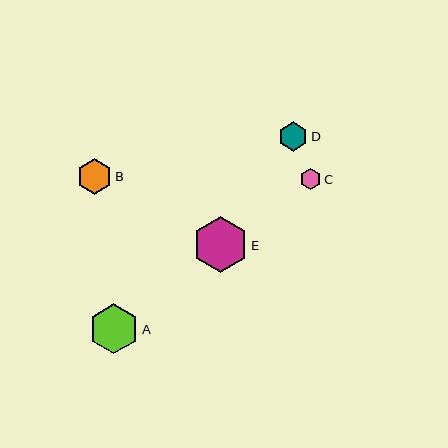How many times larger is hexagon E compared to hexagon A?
Hexagon E is approximately 1.1 times the size of hexagon A.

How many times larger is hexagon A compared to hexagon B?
Hexagon A is approximately 1.4 times the size of hexagon B.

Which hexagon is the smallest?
Hexagon C is the smallest with a size of approximately 21 pixels.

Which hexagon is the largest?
Hexagon E is the largest with a size of approximately 56 pixels.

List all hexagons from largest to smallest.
From largest to smallest: E, A, B, D, C.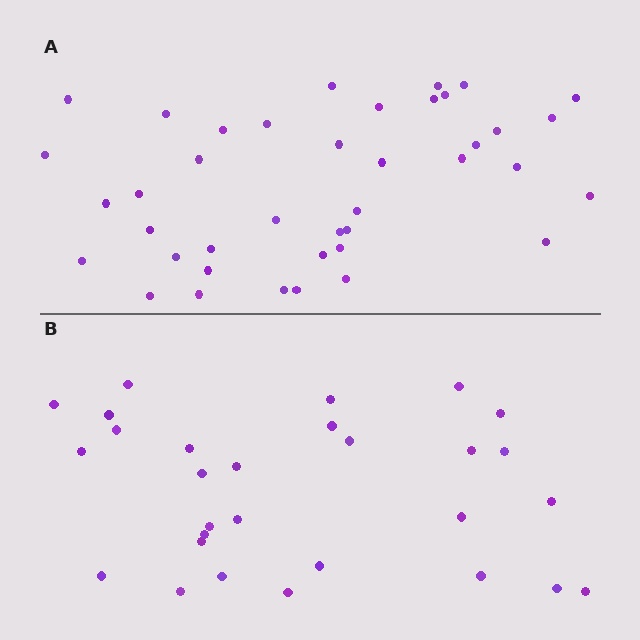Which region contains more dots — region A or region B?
Region A (the top region) has more dots.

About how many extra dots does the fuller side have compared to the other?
Region A has roughly 12 or so more dots than region B.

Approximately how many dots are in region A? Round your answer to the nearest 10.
About 40 dots.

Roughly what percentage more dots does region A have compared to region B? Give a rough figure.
About 40% more.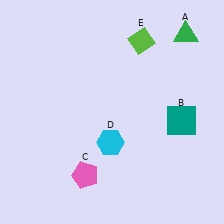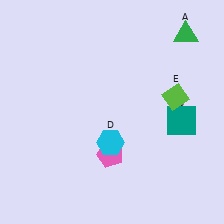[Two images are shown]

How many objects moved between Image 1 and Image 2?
2 objects moved between the two images.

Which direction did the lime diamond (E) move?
The lime diamond (E) moved down.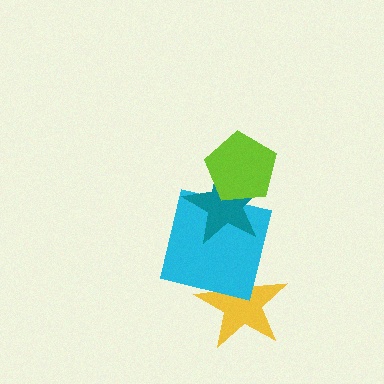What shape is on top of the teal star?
The lime pentagon is on top of the teal star.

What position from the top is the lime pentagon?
The lime pentagon is 1st from the top.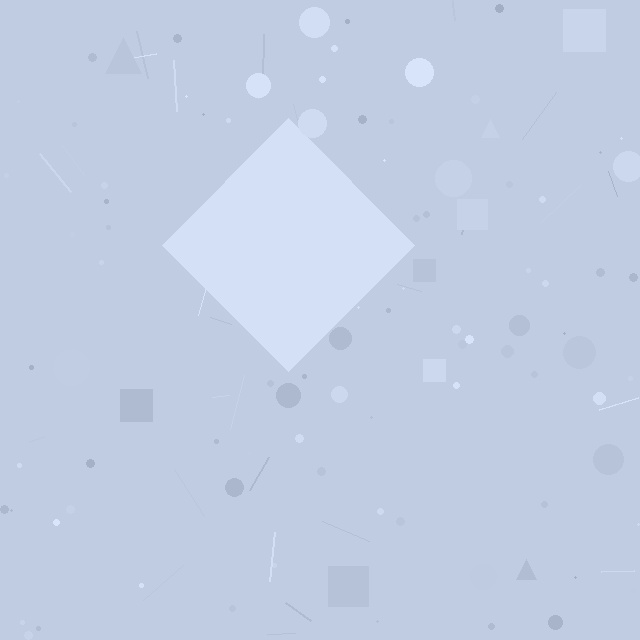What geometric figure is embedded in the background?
A diamond is embedded in the background.